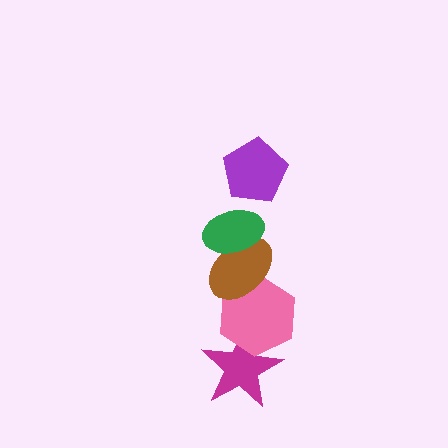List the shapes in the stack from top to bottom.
From top to bottom: the purple pentagon, the green ellipse, the brown ellipse, the pink hexagon, the magenta star.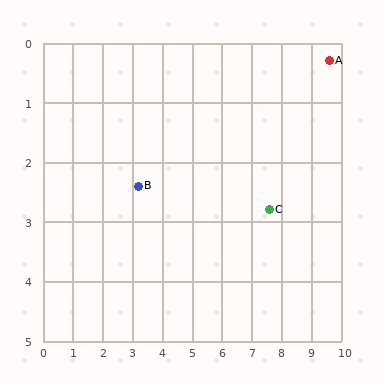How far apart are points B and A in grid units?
Points B and A are about 6.7 grid units apart.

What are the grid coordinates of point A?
Point A is at approximately (9.6, 0.3).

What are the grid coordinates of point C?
Point C is at approximately (7.6, 2.8).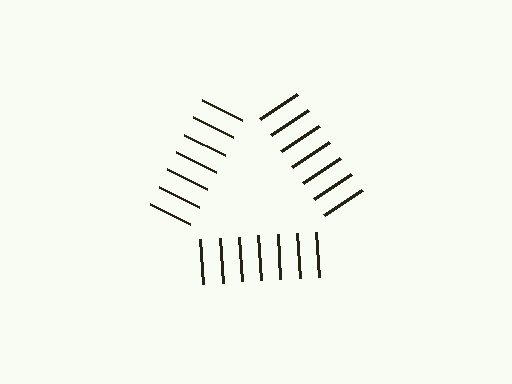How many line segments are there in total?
21 — 7 along each of the 3 edges.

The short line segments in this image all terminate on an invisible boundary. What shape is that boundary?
An illusory triangle — the line segments terminate on its edges but no continuous stroke is drawn.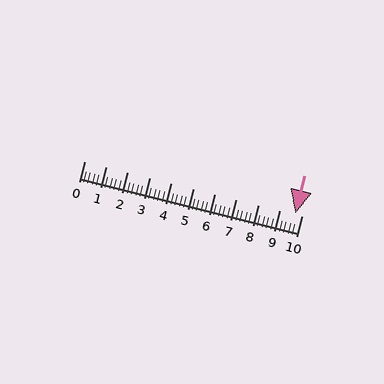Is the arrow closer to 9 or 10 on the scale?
The arrow is closer to 10.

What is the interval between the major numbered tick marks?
The major tick marks are spaced 1 units apart.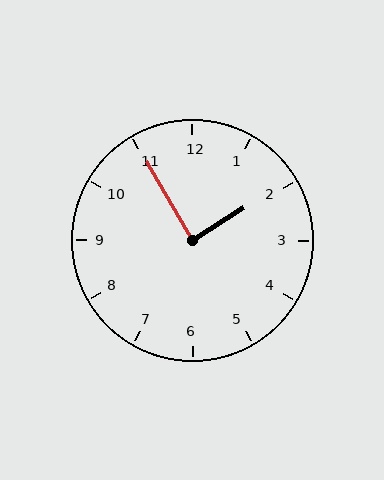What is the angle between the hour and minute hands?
Approximately 88 degrees.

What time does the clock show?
1:55.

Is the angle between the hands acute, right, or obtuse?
It is right.